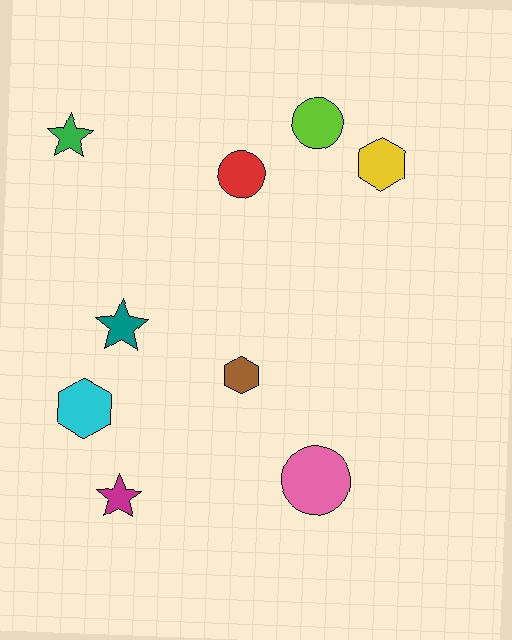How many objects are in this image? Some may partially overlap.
There are 9 objects.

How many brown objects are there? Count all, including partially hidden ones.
There is 1 brown object.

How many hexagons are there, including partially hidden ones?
There are 3 hexagons.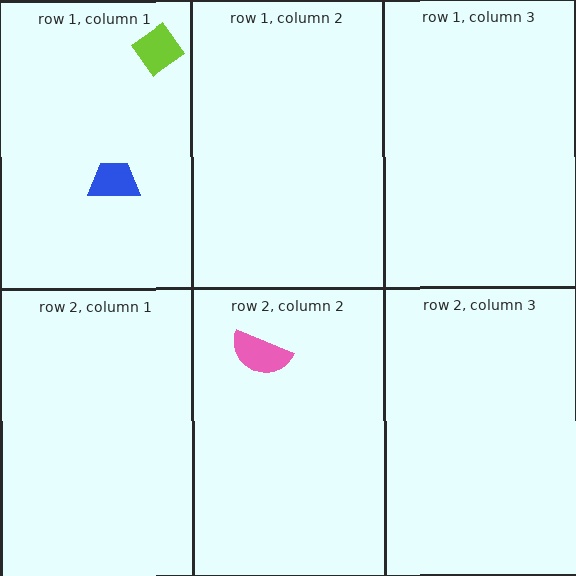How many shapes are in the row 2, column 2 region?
1.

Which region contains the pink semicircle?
The row 2, column 2 region.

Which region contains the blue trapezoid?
The row 1, column 1 region.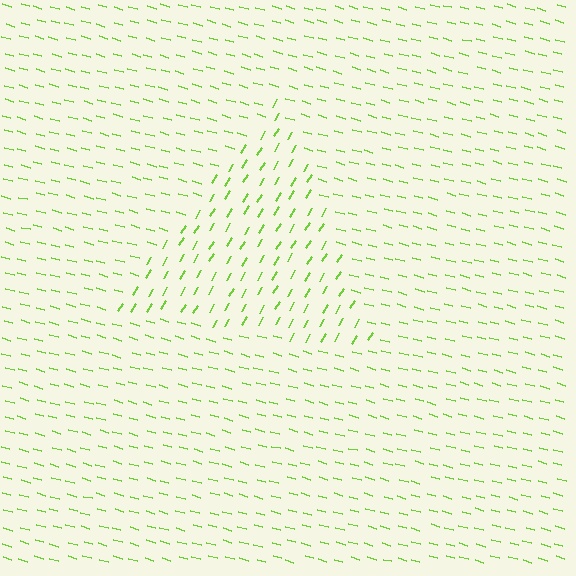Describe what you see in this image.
The image is filled with small lime line segments. A triangle region in the image has lines oriented differently from the surrounding lines, creating a visible texture boundary.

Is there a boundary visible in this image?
Yes, there is a texture boundary formed by a change in line orientation.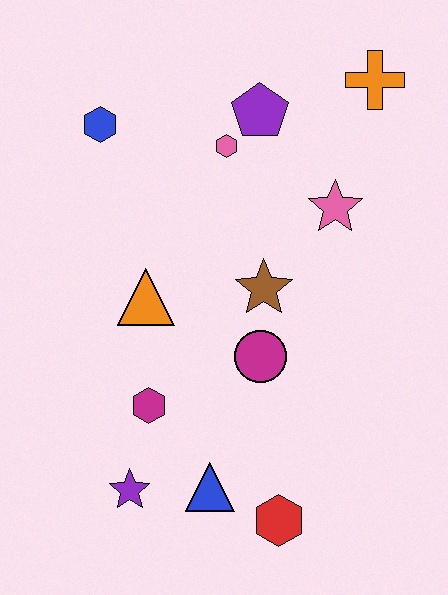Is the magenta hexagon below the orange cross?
Yes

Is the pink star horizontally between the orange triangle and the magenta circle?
No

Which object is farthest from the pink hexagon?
The red hexagon is farthest from the pink hexagon.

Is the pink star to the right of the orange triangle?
Yes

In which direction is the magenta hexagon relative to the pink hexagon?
The magenta hexagon is below the pink hexagon.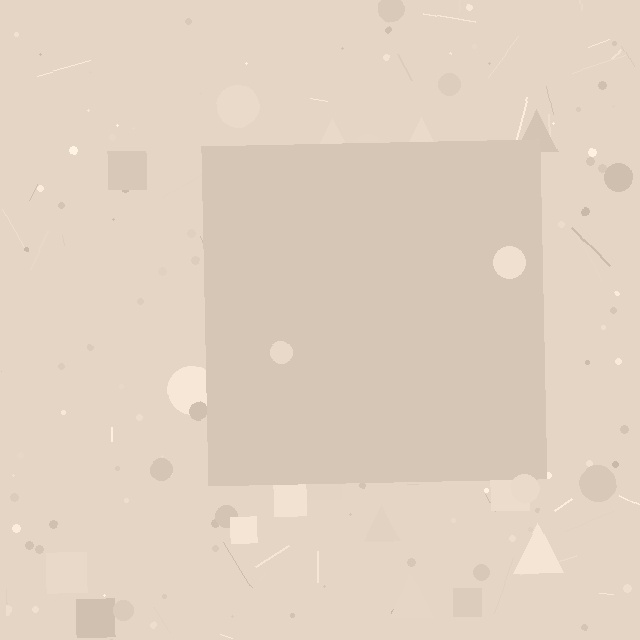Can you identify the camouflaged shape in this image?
The camouflaged shape is a square.